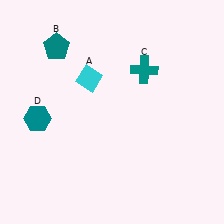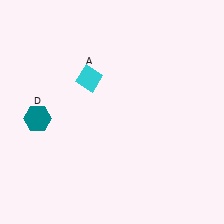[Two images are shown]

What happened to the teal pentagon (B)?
The teal pentagon (B) was removed in Image 2. It was in the top-left area of Image 1.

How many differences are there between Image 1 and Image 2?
There are 2 differences between the two images.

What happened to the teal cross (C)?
The teal cross (C) was removed in Image 2. It was in the top-right area of Image 1.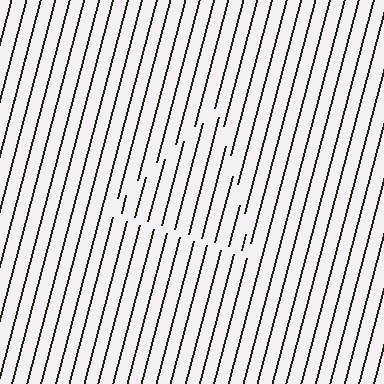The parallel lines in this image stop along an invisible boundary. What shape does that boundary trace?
An illusory triangle. The interior of the shape contains the same grating, shifted by half a period — the contour is defined by the phase discontinuity where line-ends from the inner and outer gratings abut.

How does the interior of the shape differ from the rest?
The interior of the shape contains the same grating, shifted by half a period — the contour is defined by the phase discontinuity where line-ends from the inner and outer gratings abut.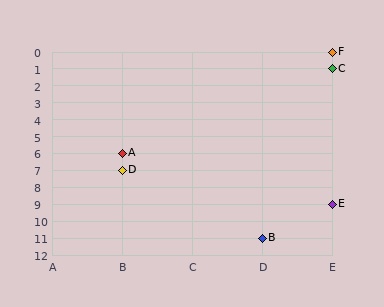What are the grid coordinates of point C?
Point C is at grid coordinates (E, 1).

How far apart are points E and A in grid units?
Points E and A are 3 columns and 3 rows apart (about 4.2 grid units diagonally).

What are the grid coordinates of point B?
Point B is at grid coordinates (D, 11).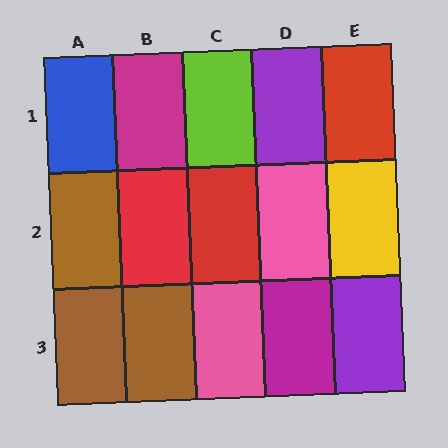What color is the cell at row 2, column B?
Red.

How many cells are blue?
1 cell is blue.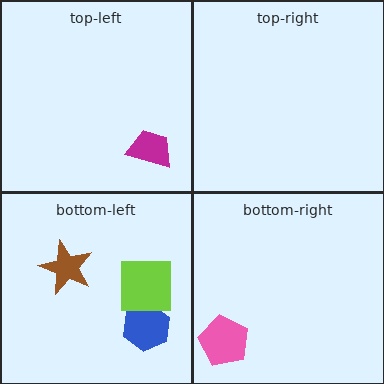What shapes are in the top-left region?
The magenta trapezoid.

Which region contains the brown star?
The bottom-left region.